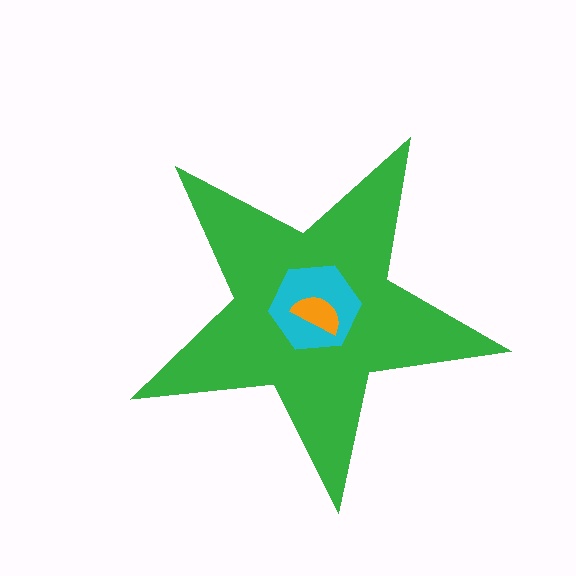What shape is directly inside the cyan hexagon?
The orange semicircle.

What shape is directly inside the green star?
The cyan hexagon.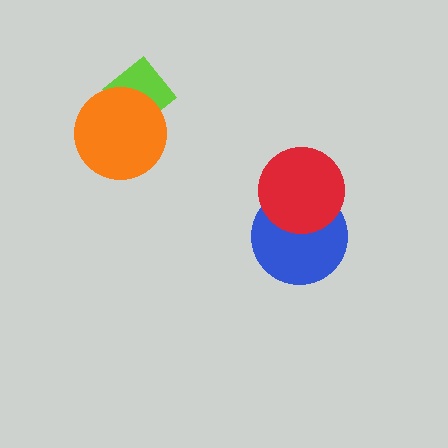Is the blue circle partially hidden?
Yes, it is partially covered by another shape.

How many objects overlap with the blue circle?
1 object overlaps with the blue circle.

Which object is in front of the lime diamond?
The orange circle is in front of the lime diamond.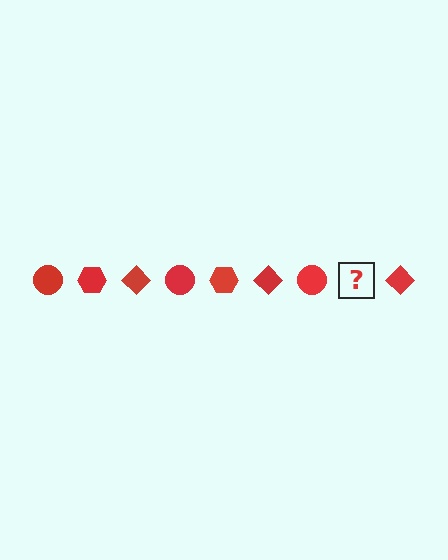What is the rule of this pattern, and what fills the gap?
The rule is that the pattern cycles through circle, hexagon, diamond shapes in red. The gap should be filled with a red hexagon.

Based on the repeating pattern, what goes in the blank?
The blank should be a red hexagon.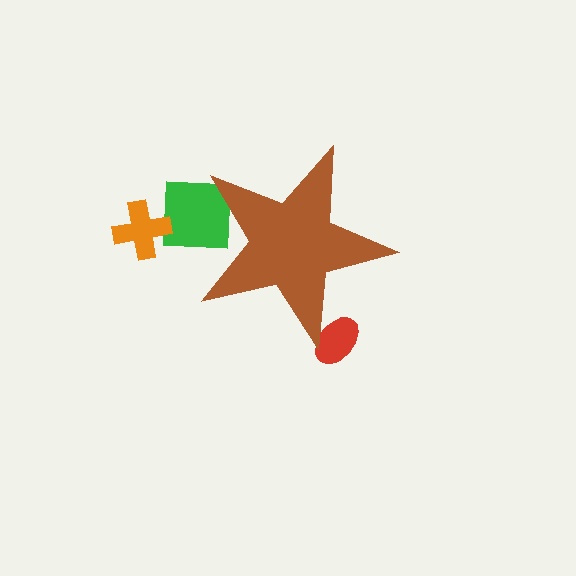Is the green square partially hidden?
Yes, the green square is partially hidden behind the brown star.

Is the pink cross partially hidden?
Yes, the pink cross is partially hidden behind the brown star.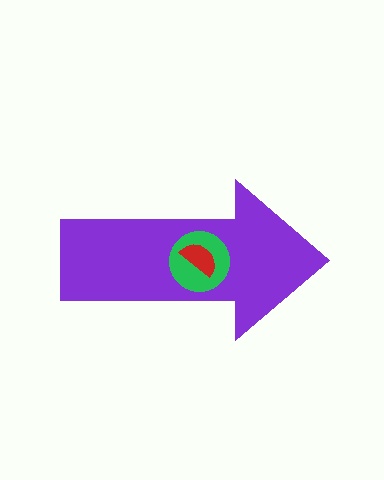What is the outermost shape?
The purple arrow.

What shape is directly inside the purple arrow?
The green circle.